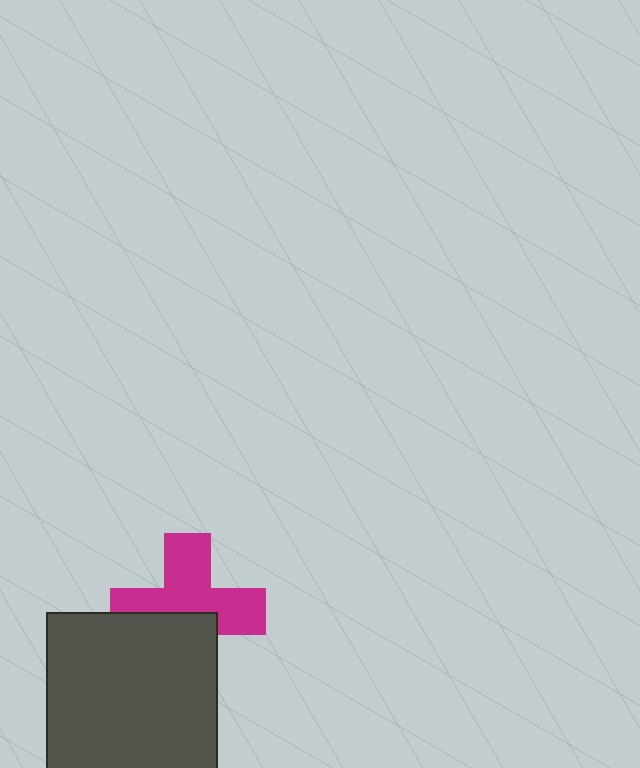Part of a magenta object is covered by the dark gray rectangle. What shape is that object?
It is a cross.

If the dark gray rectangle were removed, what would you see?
You would see the complete magenta cross.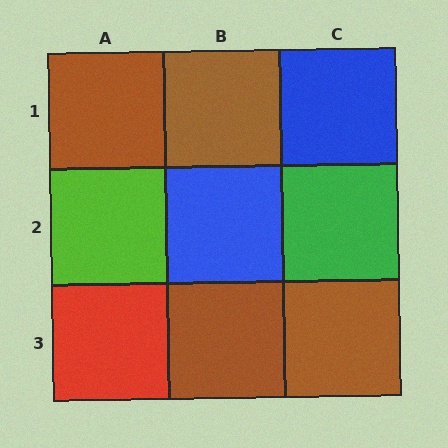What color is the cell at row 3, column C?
Brown.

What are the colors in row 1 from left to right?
Brown, brown, blue.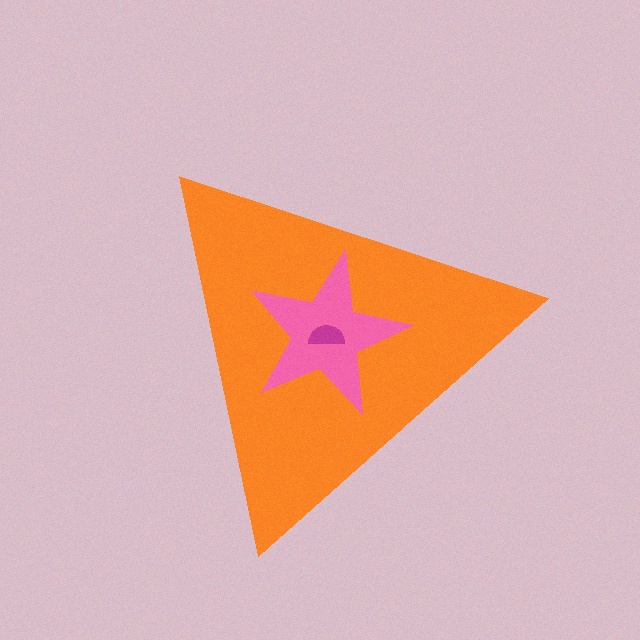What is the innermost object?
The magenta semicircle.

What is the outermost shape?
The orange triangle.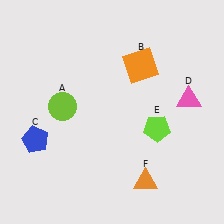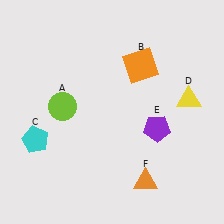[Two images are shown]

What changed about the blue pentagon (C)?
In Image 1, C is blue. In Image 2, it changed to cyan.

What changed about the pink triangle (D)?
In Image 1, D is pink. In Image 2, it changed to yellow.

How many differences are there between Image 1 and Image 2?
There are 3 differences between the two images.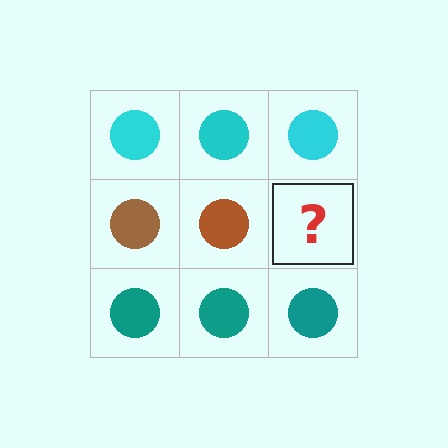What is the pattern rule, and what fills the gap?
The rule is that each row has a consistent color. The gap should be filled with a brown circle.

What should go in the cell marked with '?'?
The missing cell should contain a brown circle.